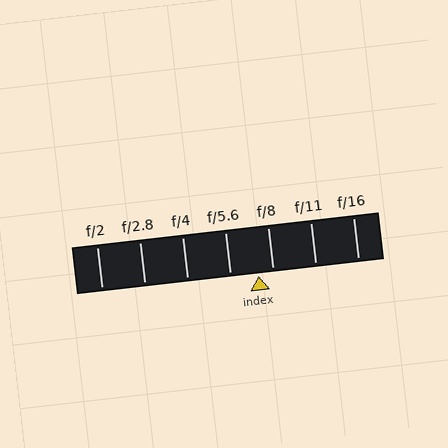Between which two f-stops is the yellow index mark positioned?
The index mark is between f/5.6 and f/8.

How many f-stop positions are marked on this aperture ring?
There are 7 f-stop positions marked.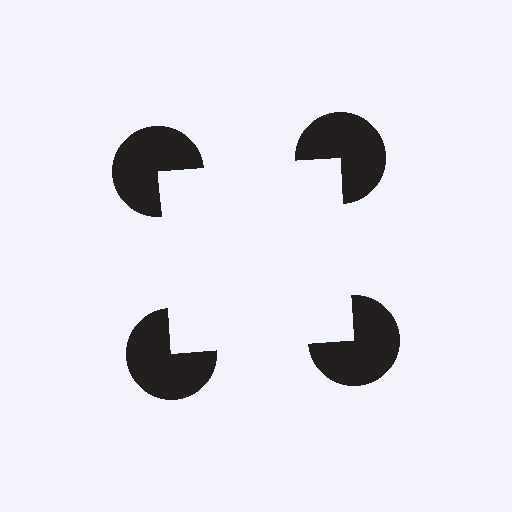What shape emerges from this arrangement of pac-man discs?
An illusory square — its edges are inferred from the aligned wedge cuts in the pac-man discs, not physically drawn.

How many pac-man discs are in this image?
There are 4 — one at each vertex of the illusory square.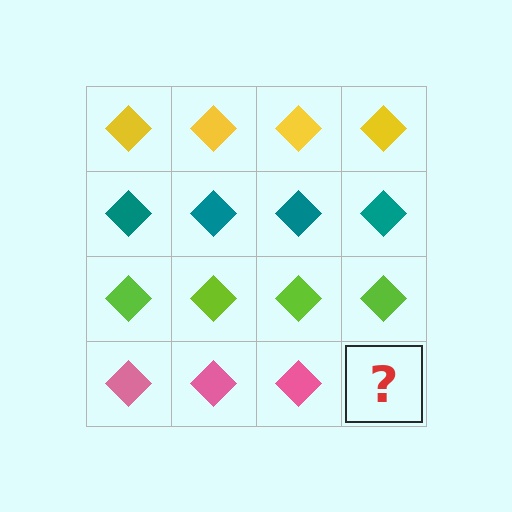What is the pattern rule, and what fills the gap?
The rule is that each row has a consistent color. The gap should be filled with a pink diamond.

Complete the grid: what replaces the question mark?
The question mark should be replaced with a pink diamond.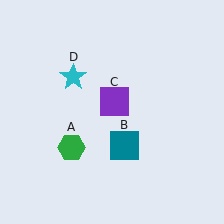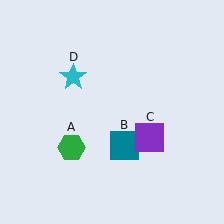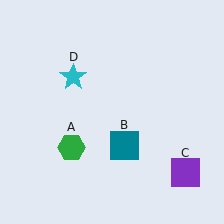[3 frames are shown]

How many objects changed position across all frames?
1 object changed position: purple square (object C).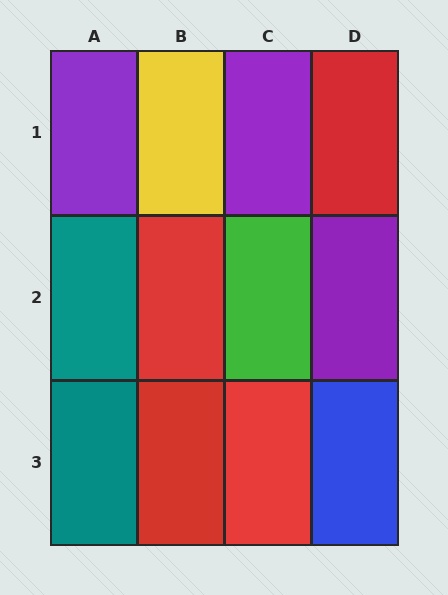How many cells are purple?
3 cells are purple.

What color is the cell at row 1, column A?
Purple.